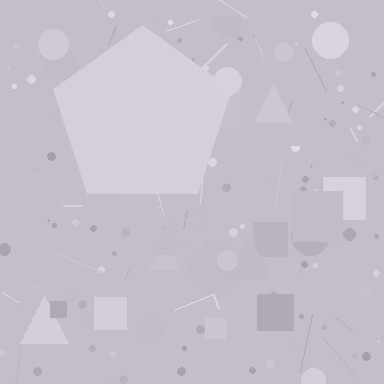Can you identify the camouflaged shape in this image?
The camouflaged shape is a pentagon.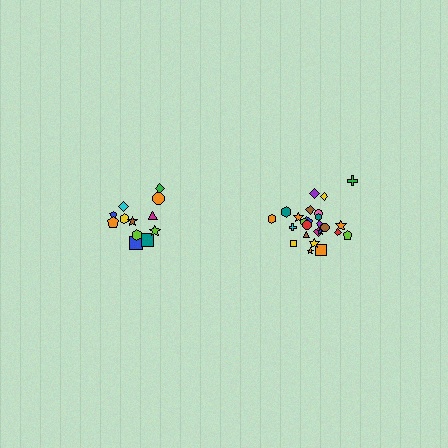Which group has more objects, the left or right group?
The right group.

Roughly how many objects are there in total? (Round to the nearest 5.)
Roughly 35 objects in total.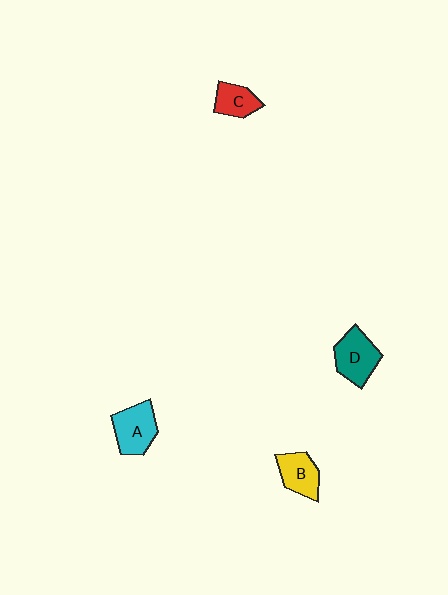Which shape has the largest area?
Shape D (teal).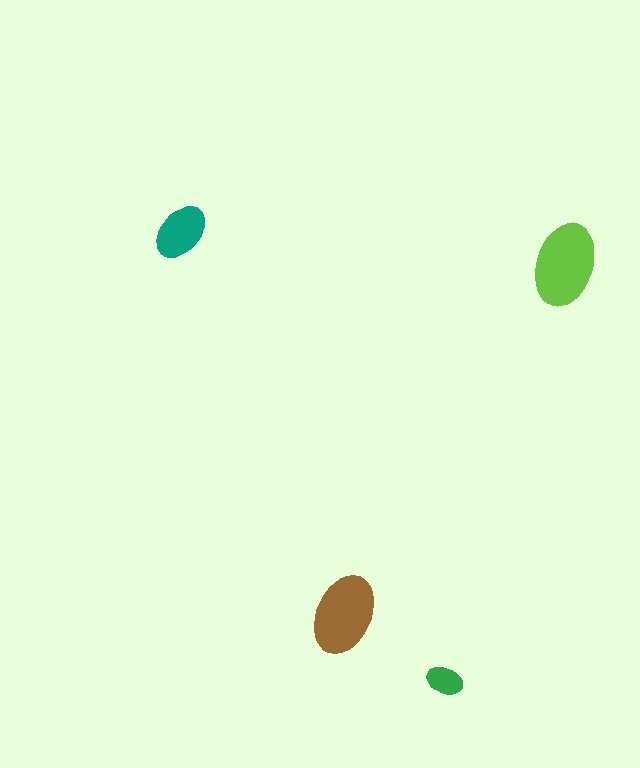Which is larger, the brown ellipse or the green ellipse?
The brown one.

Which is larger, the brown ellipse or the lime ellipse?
The lime one.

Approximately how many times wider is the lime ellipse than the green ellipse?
About 2 times wider.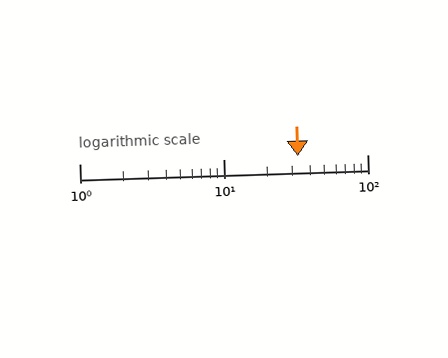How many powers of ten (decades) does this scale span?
The scale spans 2 decades, from 1 to 100.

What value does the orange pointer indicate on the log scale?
The pointer indicates approximately 33.